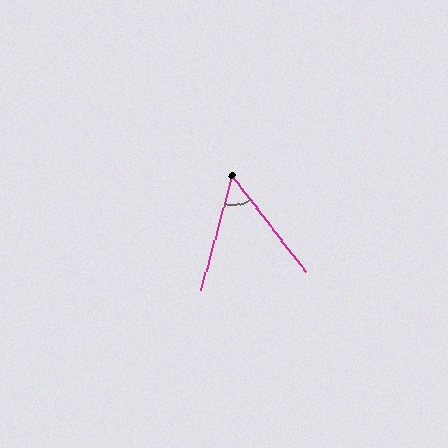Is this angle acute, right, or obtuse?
It is acute.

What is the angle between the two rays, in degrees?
Approximately 53 degrees.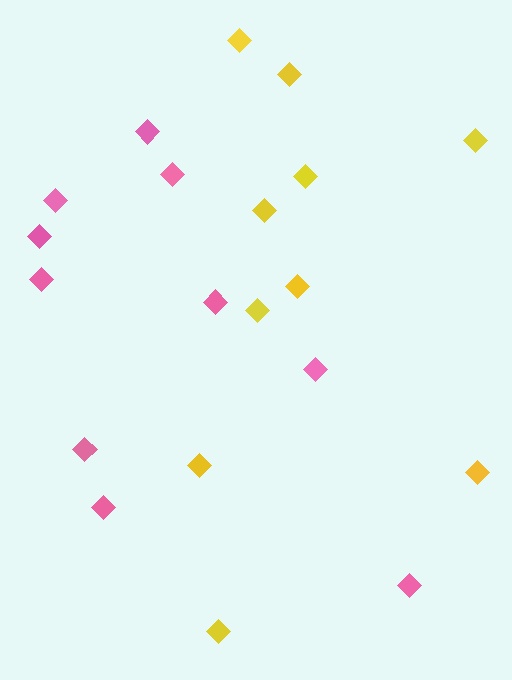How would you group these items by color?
There are 2 groups: one group of yellow diamonds (10) and one group of pink diamonds (10).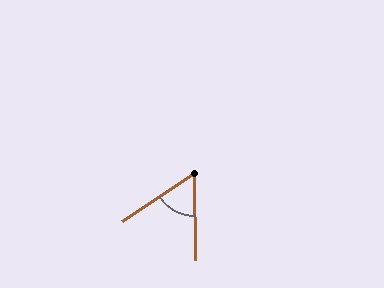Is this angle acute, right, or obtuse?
It is acute.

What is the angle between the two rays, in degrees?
Approximately 57 degrees.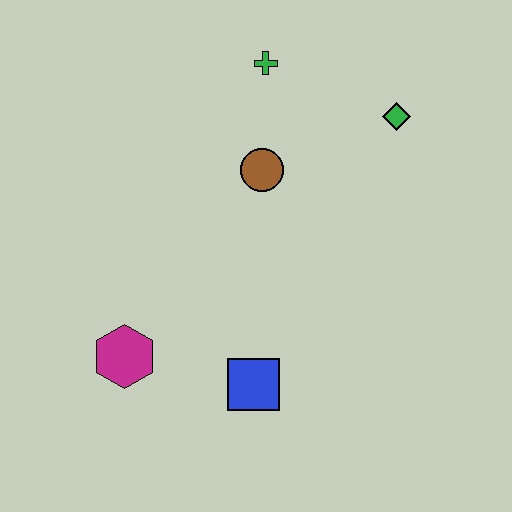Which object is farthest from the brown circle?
The magenta hexagon is farthest from the brown circle.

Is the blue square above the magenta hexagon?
No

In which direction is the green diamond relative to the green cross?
The green diamond is to the right of the green cross.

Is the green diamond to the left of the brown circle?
No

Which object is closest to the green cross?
The brown circle is closest to the green cross.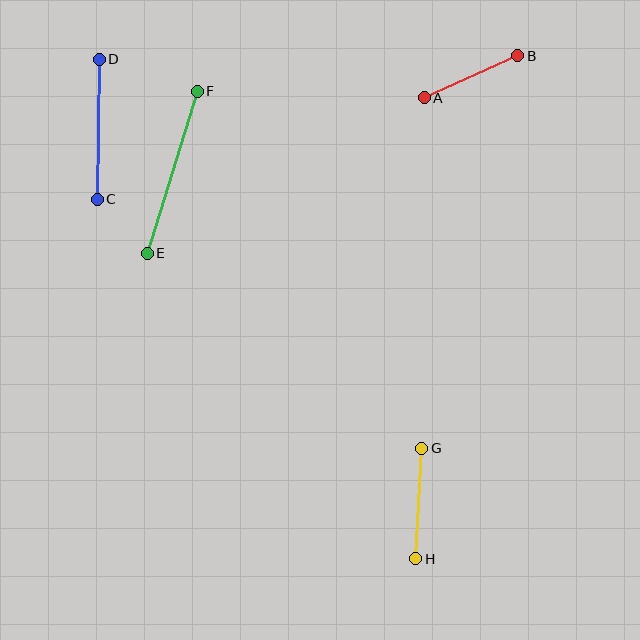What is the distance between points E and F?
The distance is approximately 170 pixels.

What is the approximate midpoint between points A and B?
The midpoint is at approximately (471, 77) pixels.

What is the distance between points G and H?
The distance is approximately 111 pixels.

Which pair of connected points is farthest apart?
Points E and F are farthest apart.